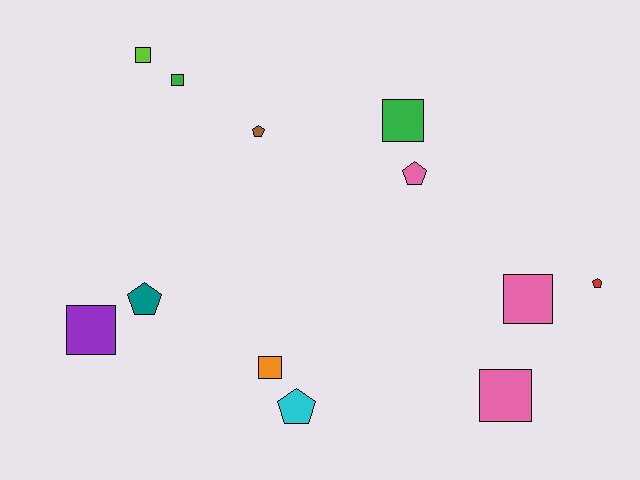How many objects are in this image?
There are 12 objects.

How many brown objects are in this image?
There is 1 brown object.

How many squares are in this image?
There are 7 squares.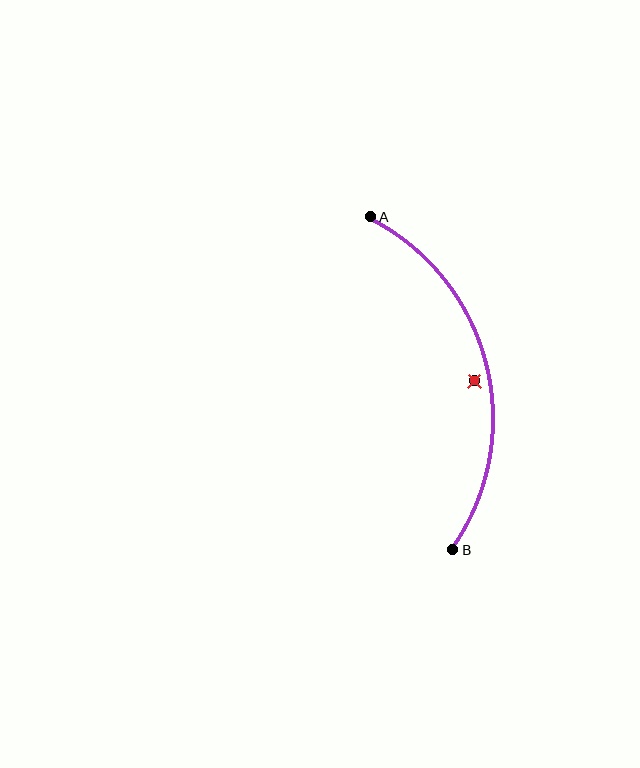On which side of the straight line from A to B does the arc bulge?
The arc bulges to the right of the straight line connecting A and B.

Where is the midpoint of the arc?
The arc midpoint is the point on the curve farthest from the straight line joining A and B. It sits to the right of that line.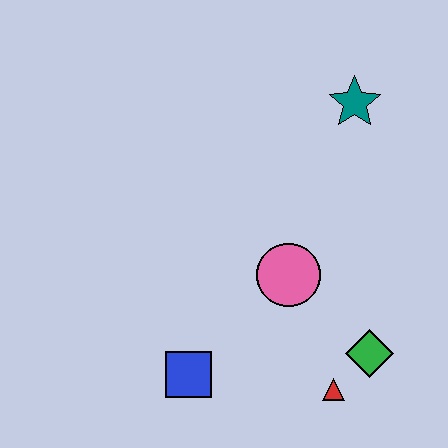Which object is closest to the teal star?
The pink circle is closest to the teal star.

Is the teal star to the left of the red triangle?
No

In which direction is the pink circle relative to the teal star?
The pink circle is below the teal star.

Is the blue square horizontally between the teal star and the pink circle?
No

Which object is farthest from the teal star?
The blue square is farthest from the teal star.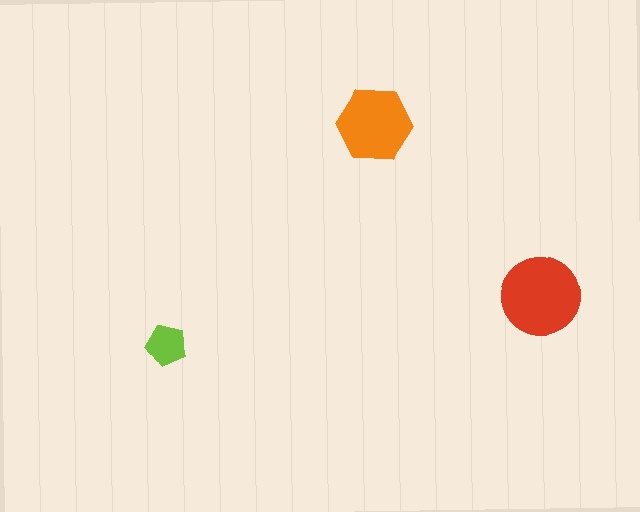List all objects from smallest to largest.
The lime pentagon, the orange hexagon, the red circle.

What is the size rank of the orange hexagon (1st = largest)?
2nd.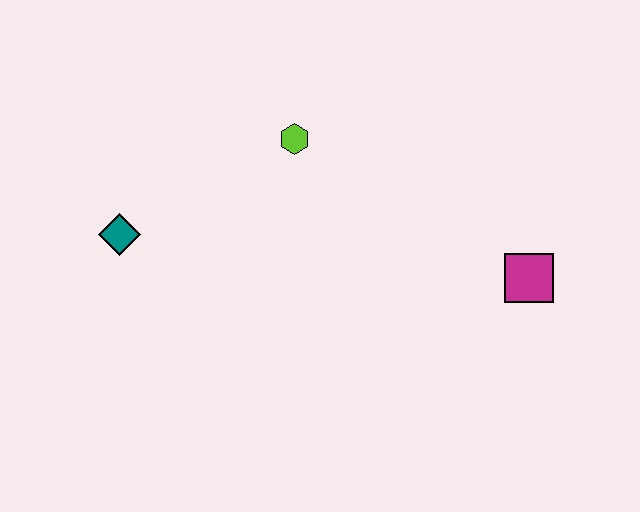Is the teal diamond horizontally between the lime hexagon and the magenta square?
No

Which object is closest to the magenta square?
The lime hexagon is closest to the magenta square.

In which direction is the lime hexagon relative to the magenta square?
The lime hexagon is to the left of the magenta square.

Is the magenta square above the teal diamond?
No